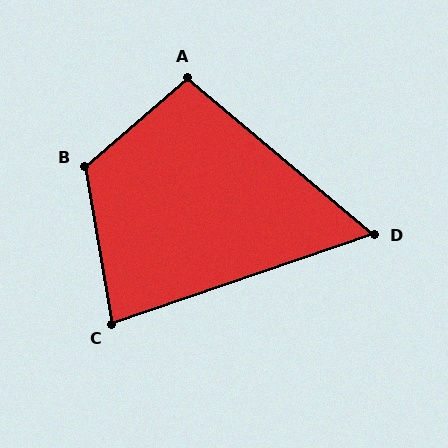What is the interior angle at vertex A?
Approximately 99 degrees (obtuse).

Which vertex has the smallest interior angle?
D, at approximately 59 degrees.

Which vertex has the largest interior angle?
B, at approximately 121 degrees.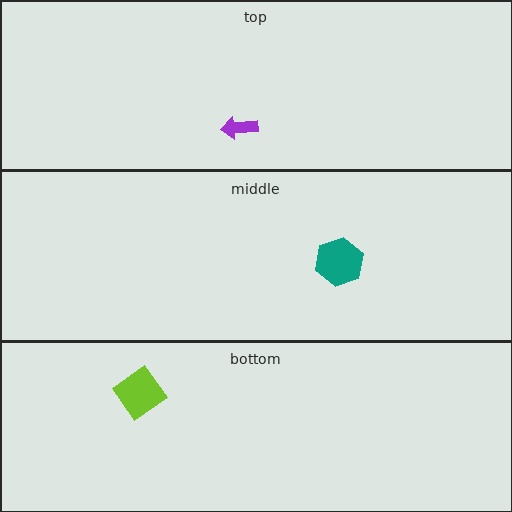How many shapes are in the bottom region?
1.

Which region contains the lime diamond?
The bottom region.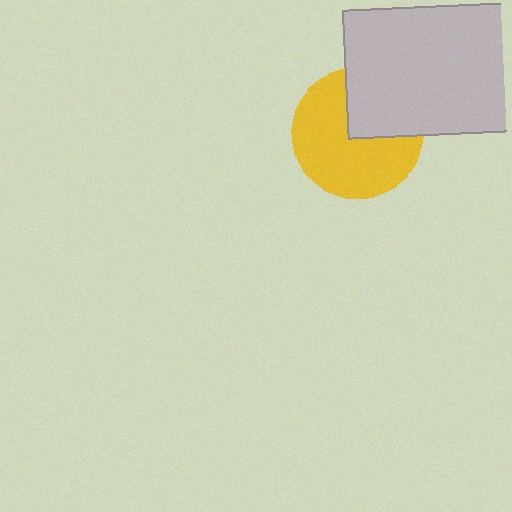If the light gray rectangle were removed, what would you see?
You would see the complete yellow circle.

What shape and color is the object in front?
The object in front is a light gray rectangle.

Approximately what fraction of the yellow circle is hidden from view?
Roughly 33% of the yellow circle is hidden behind the light gray rectangle.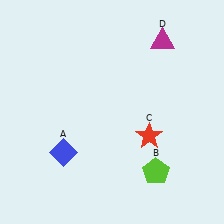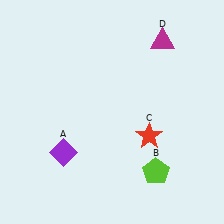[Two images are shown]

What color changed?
The diamond (A) changed from blue in Image 1 to purple in Image 2.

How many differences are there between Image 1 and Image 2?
There is 1 difference between the two images.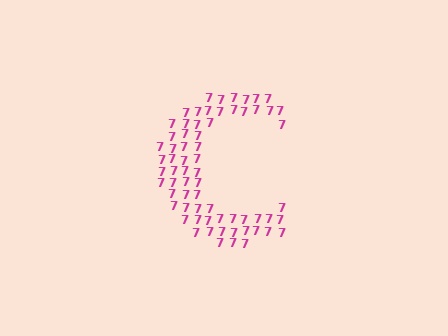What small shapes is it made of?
It is made of small digit 7's.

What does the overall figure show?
The overall figure shows the letter C.